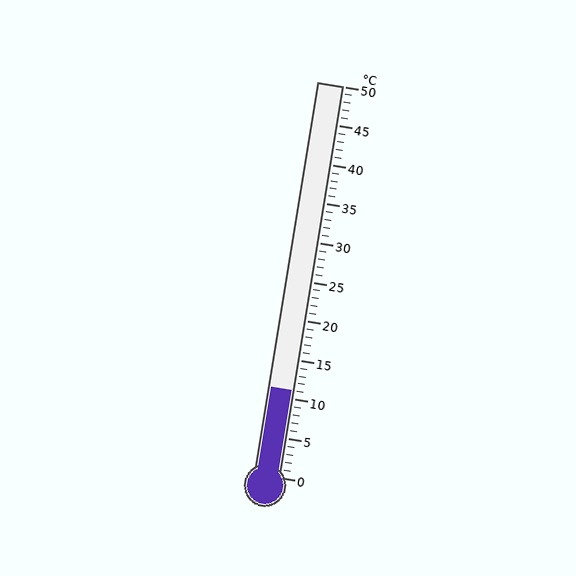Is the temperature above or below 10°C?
The temperature is above 10°C.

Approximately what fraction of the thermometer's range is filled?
The thermometer is filled to approximately 20% of its range.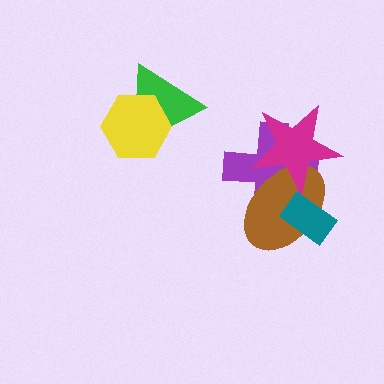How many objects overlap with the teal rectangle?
2 objects overlap with the teal rectangle.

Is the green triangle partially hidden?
Yes, it is partially covered by another shape.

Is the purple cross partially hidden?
Yes, it is partially covered by another shape.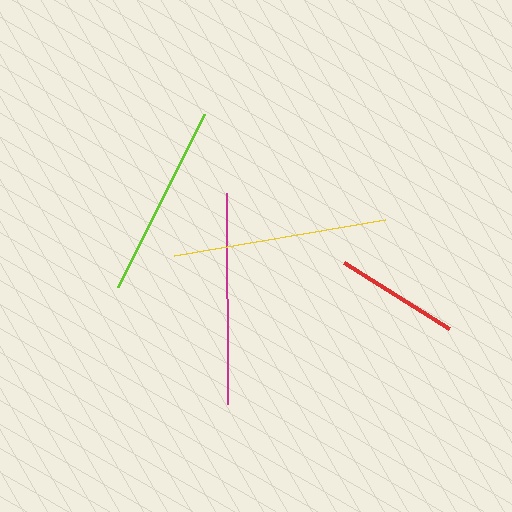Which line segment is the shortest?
The red line is the shortest at approximately 124 pixels.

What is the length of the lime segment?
The lime segment is approximately 193 pixels long.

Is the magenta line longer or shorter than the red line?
The magenta line is longer than the red line.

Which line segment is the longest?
The yellow line is the longest at approximately 214 pixels.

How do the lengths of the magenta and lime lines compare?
The magenta and lime lines are approximately the same length.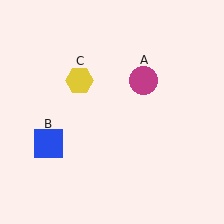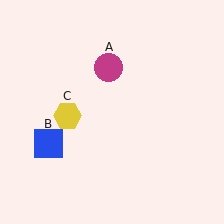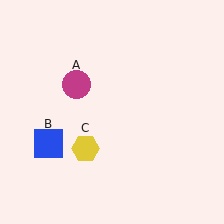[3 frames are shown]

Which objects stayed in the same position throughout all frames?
Blue square (object B) remained stationary.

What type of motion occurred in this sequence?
The magenta circle (object A), yellow hexagon (object C) rotated counterclockwise around the center of the scene.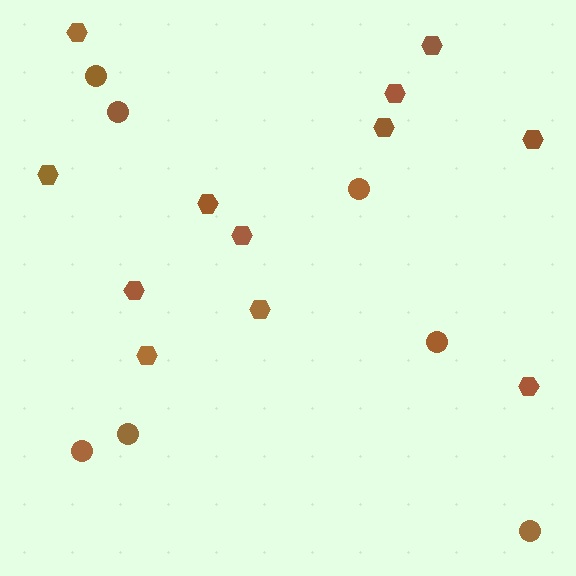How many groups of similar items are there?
There are 2 groups: one group of circles (7) and one group of hexagons (12).